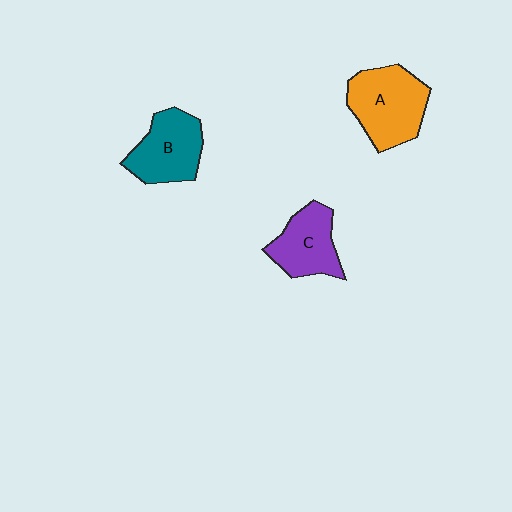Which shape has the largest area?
Shape A (orange).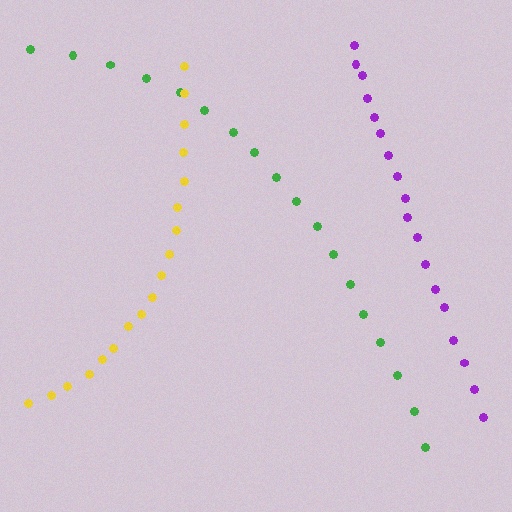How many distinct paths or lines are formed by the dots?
There are 3 distinct paths.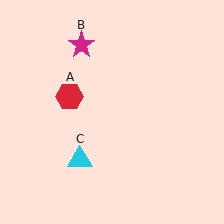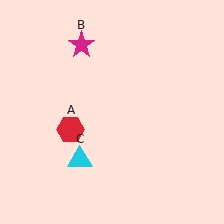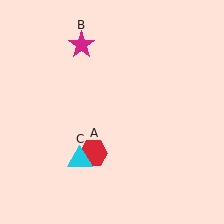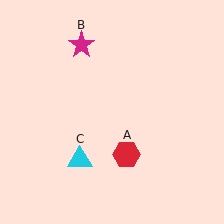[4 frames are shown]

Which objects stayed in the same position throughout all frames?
Magenta star (object B) and cyan triangle (object C) remained stationary.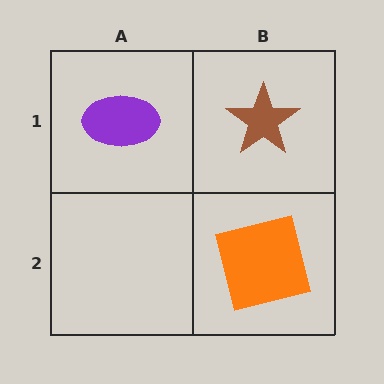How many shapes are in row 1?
2 shapes.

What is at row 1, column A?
A purple ellipse.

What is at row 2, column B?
An orange square.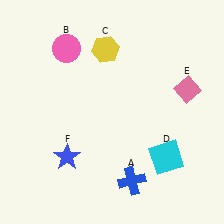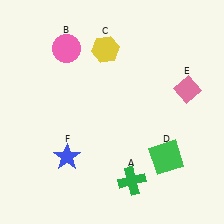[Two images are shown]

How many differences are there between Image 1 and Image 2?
There are 2 differences between the two images.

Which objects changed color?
A changed from blue to green. D changed from cyan to green.